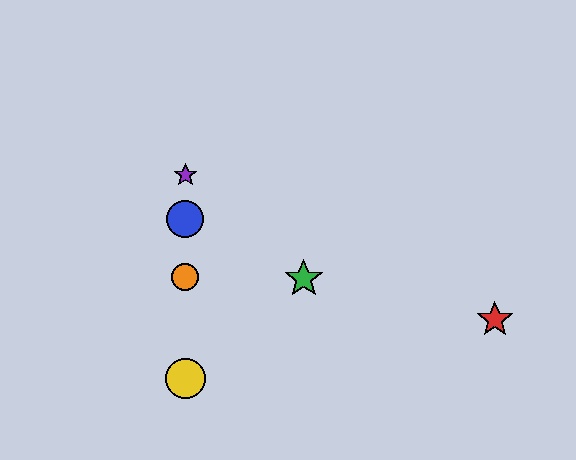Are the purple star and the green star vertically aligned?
No, the purple star is at x≈185 and the green star is at x≈304.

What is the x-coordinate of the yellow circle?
The yellow circle is at x≈185.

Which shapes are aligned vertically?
The blue circle, the yellow circle, the purple star, the orange circle are aligned vertically.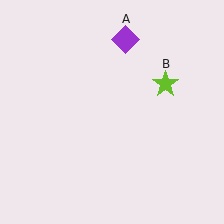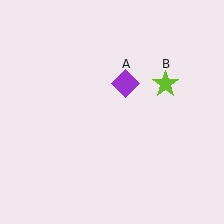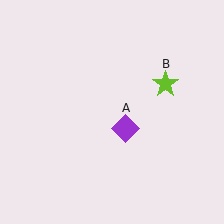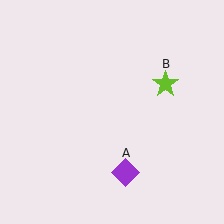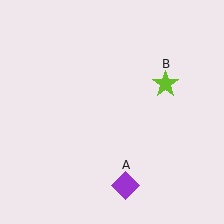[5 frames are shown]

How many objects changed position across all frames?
1 object changed position: purple diamond (object A).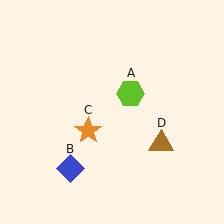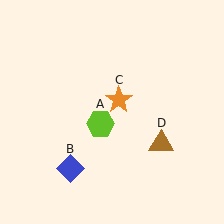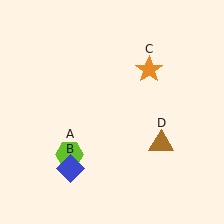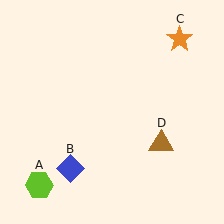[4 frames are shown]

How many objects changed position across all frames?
2 objects changed position: lime hexagon (object A), orange star (object C).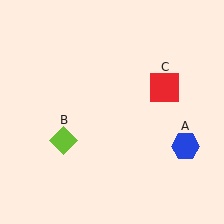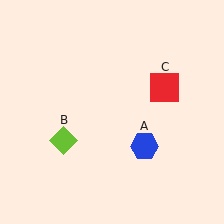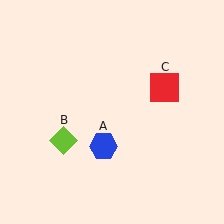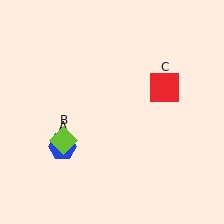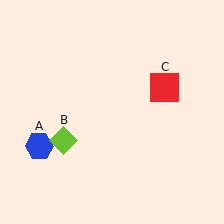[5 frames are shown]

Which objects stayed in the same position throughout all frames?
Lime diamond (object B) and red square (object C) remained stationary.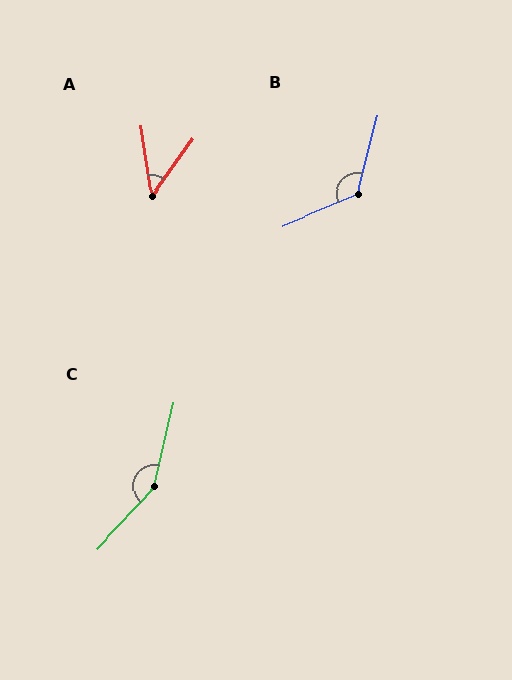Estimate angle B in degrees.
Approximately 127 degrees.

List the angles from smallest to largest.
A (45°), B (127°), C (150°).